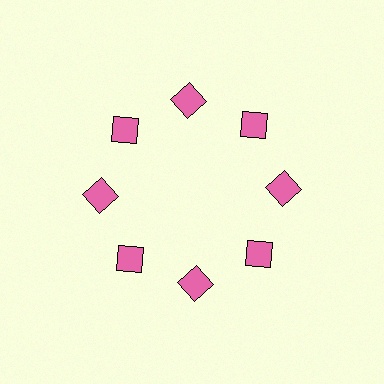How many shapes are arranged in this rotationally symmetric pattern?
There are 8 shapes, arranged in 8 groups of 1.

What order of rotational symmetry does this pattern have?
This pattern has 8-fold rotational symmetry.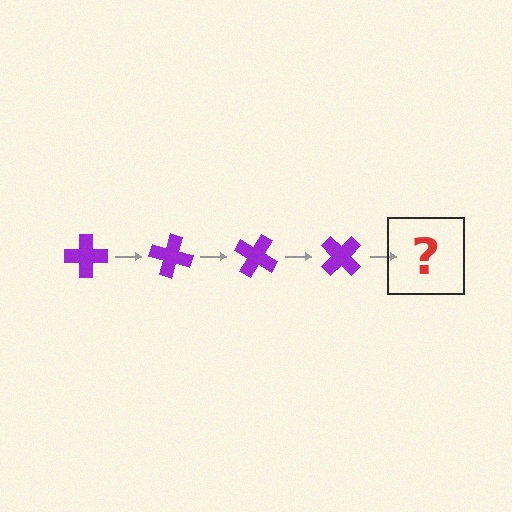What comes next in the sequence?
The next element should be a purple cross rotated 60 degrees.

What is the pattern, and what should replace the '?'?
The pattern is that the cross rotates 15 degrees each step. The '?' should be a purple cross rotated 60 degrees.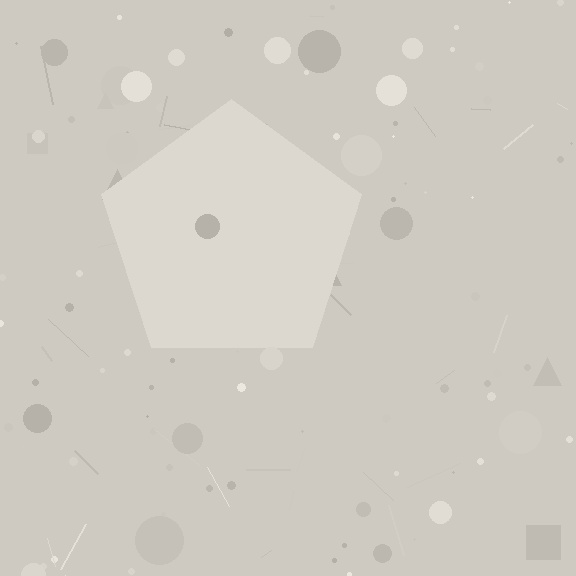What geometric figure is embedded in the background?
A pentagon is embedded in the background.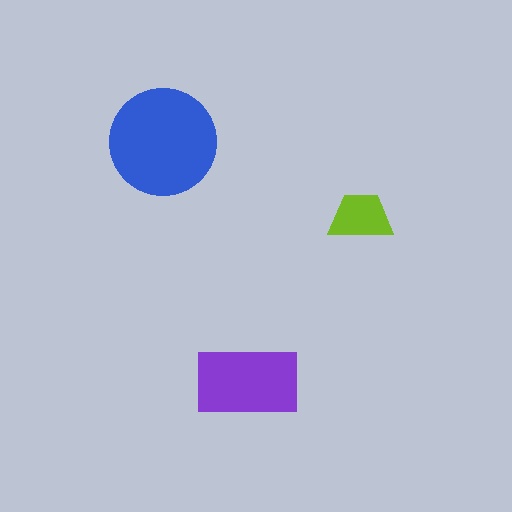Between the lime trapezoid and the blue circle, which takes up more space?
The blue circle.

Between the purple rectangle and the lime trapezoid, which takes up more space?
The purple rectangle.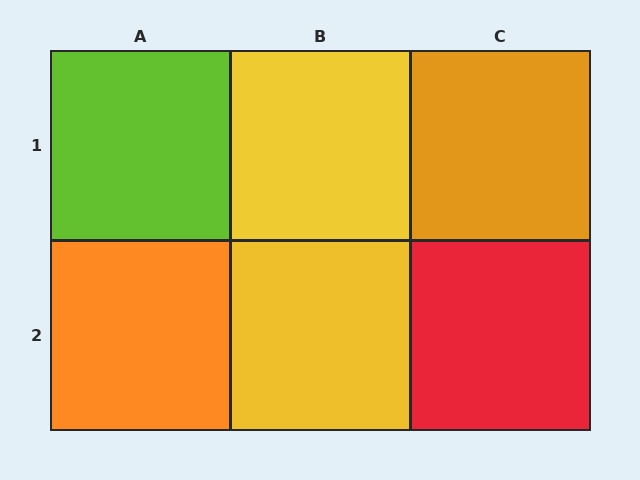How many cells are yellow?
2 cells are yellow.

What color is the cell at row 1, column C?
Orange.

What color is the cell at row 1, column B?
Yellow.